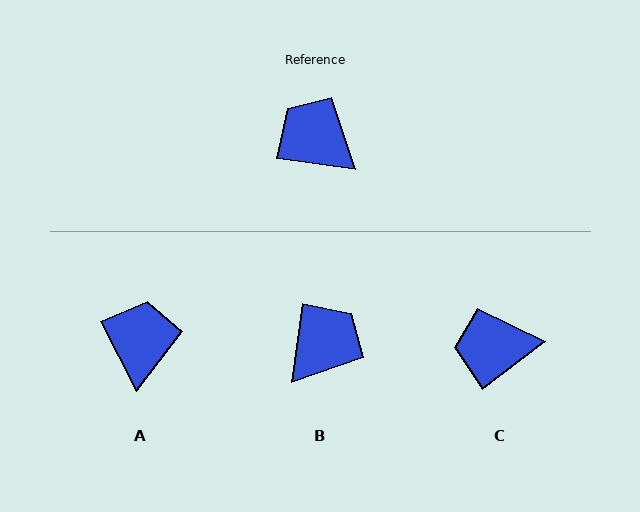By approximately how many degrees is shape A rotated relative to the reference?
Approximately 55 degrees clockwise.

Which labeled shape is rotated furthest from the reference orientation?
B, about 90 degrees away.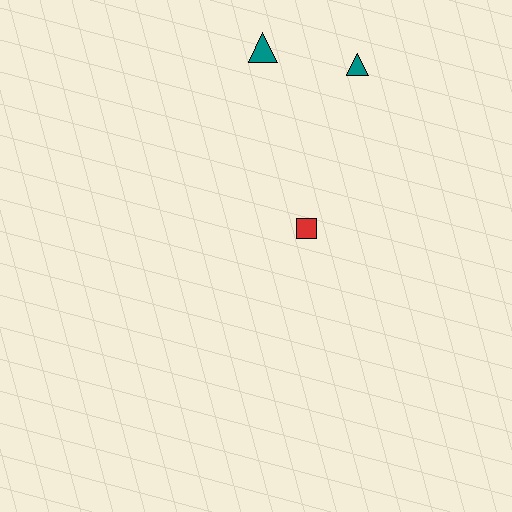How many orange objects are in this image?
There are no orange objects.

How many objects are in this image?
There are 3 objects.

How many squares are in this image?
There is 1 square.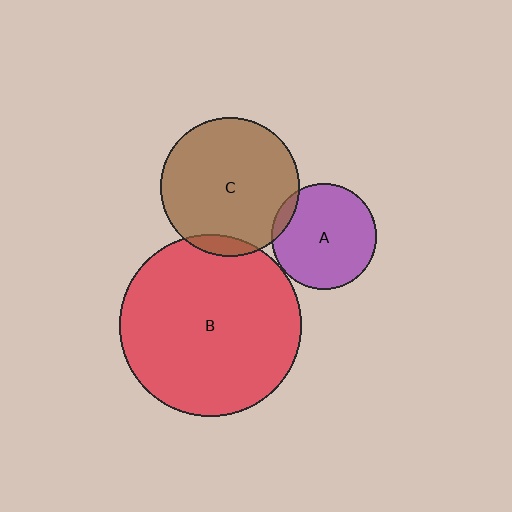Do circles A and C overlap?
Yes.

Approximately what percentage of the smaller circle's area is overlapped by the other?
Approximately 5%.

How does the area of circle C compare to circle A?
Approximately 1.7 times.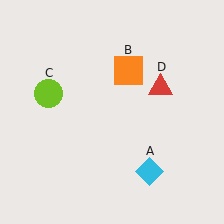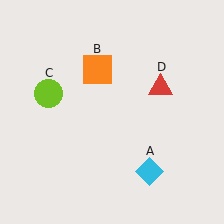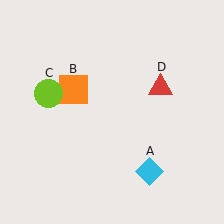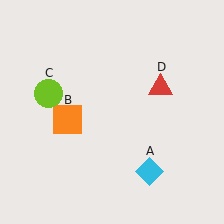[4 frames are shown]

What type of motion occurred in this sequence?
The orange square (object B) rotated counterclockwise around the center of the scene.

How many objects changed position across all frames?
1 object changed position: orange square (object B).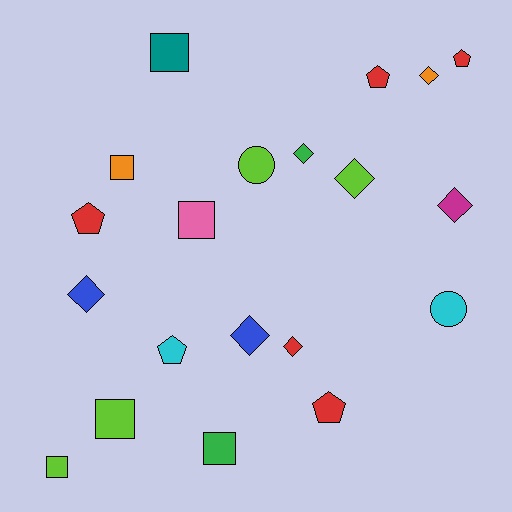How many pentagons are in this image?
There are 5 pentagons.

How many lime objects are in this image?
There are 4 lime objects.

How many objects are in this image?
There are 20 objects.